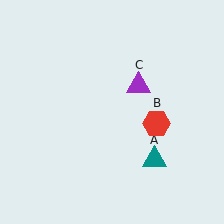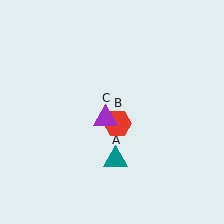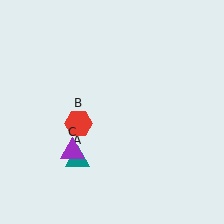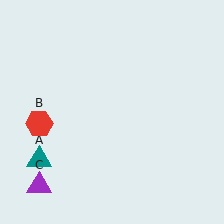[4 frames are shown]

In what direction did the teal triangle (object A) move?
The teal triangle (object A) moved left.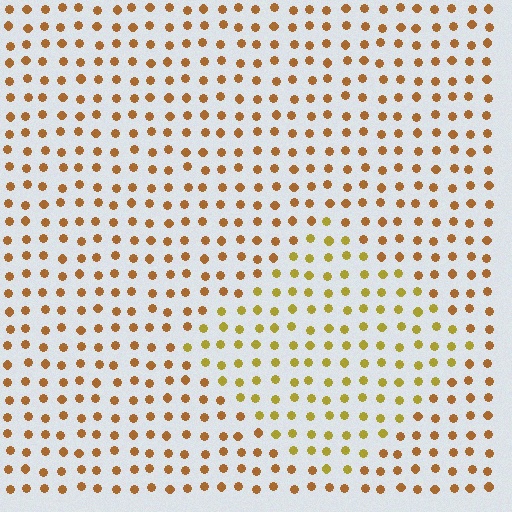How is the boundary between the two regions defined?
The boundary is defined purely by a slight shift in hue (about 27 degrees). Spacing, size, and orientation are identical on both sides.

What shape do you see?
I see a diamond.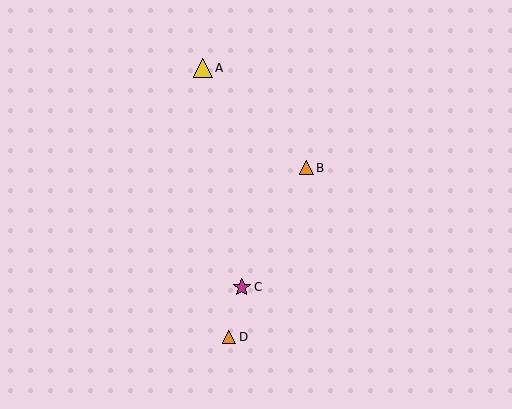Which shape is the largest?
The yellow triangle (labeled A) is the largest.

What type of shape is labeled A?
Shape A is a yellow triangle.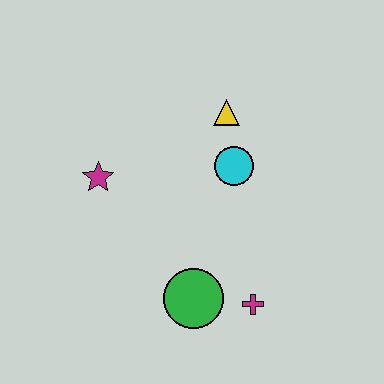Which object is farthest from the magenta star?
The magenta cross is farthest from the magenta star.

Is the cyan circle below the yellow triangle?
Yes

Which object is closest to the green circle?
The magenta cross is closest to the green circle.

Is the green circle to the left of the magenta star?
No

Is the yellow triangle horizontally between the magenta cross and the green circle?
Yes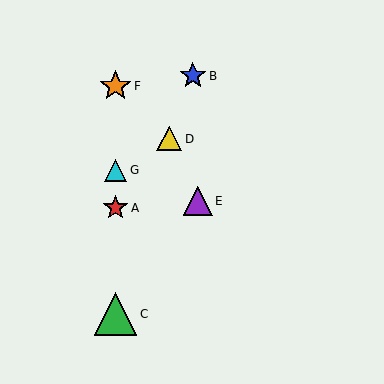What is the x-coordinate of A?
Object A is at x≈116.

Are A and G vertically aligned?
Yes, both are at x≈116.